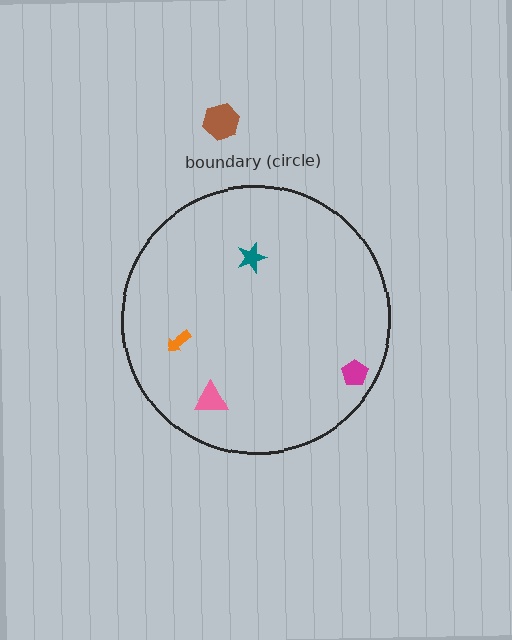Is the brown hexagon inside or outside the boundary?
Outside.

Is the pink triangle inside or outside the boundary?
Inside.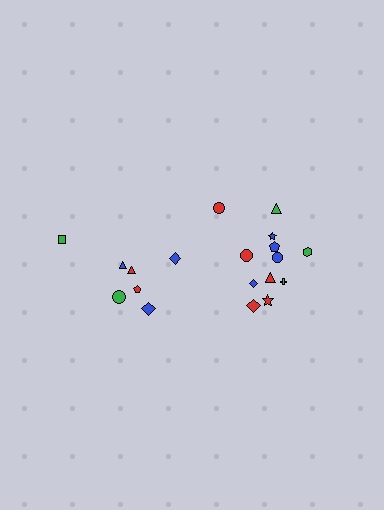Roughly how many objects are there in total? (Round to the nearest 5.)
Roughly 20 objects in total.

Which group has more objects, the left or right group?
The right group.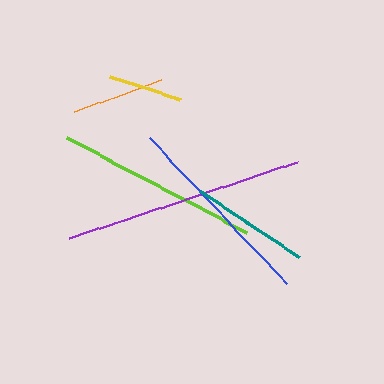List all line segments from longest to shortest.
From longest to shortest: purple, lime, blue, teal, orange, yellow.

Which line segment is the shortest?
The yellow line is the shortest at approximately 74 pixels.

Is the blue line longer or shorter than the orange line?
The blue line is longer than the orange line.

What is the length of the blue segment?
The blue segment is approximately 199 pixels long.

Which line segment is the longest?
The purple line is the longest at approximately 241 pixels.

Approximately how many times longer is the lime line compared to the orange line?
The lime line is approximately 2.2 times the length of the orange line.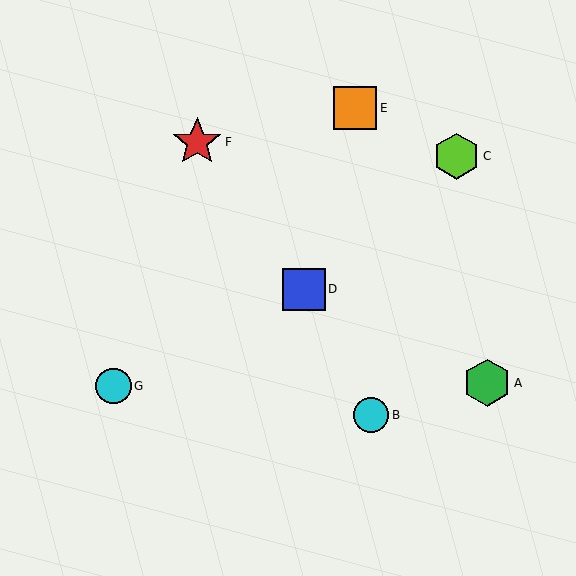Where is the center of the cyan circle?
The center of the cyan circle is at (371, 415).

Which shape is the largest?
The red star (labeled F) is the largest.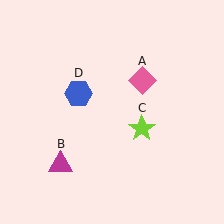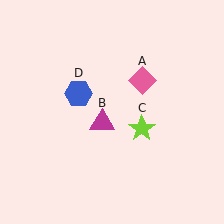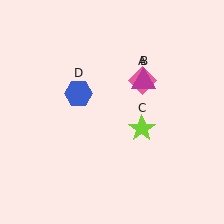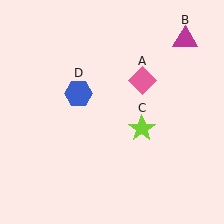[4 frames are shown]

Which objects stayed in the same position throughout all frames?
Pink diamond (object A) and lime star (object C) and blue hexagon (object D) remained stationary.